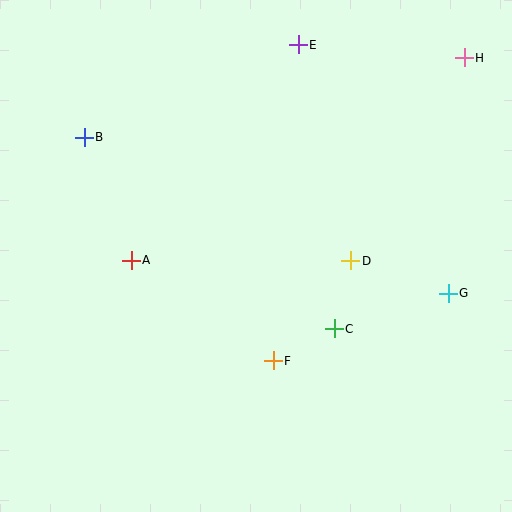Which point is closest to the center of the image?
Point D at (351, 261) is closest to the center.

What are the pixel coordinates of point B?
Point B is at (84, 137).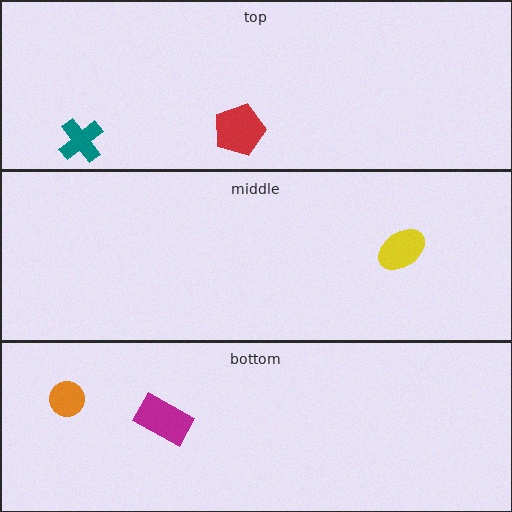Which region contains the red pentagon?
The top region.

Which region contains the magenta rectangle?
The bottom region.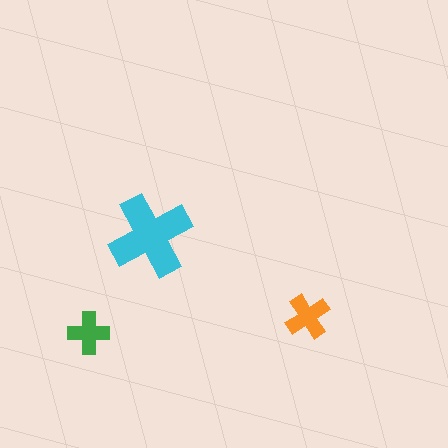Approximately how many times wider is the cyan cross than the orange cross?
About 2 times wider.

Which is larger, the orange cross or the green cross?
The orange one.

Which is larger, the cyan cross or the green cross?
The cyan one.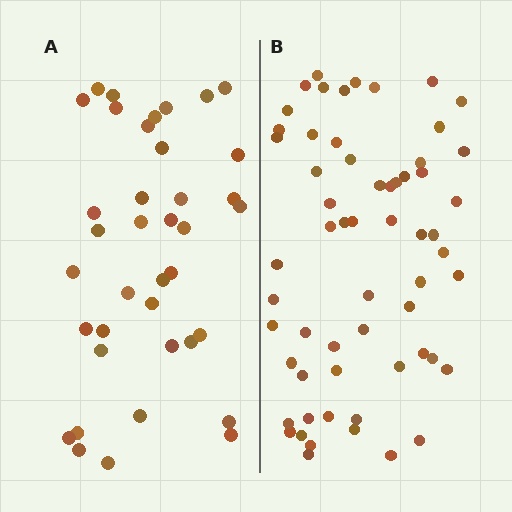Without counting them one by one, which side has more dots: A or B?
Region B (the right region) has more dots.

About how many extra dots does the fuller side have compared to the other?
Region B has approximately 20 more dots than region A.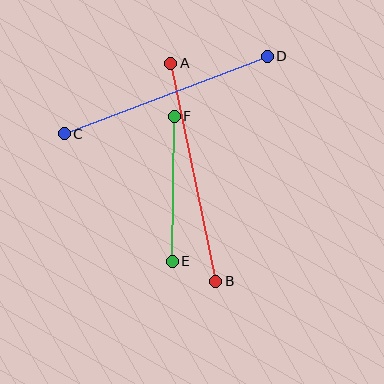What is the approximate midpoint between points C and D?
The midpoint is at approximately (166, 95) pixels.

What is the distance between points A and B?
The distance is approximately 223 pixels.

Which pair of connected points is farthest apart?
Points A and B are farthest apart.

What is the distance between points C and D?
The distance is approximately 217 pixels.